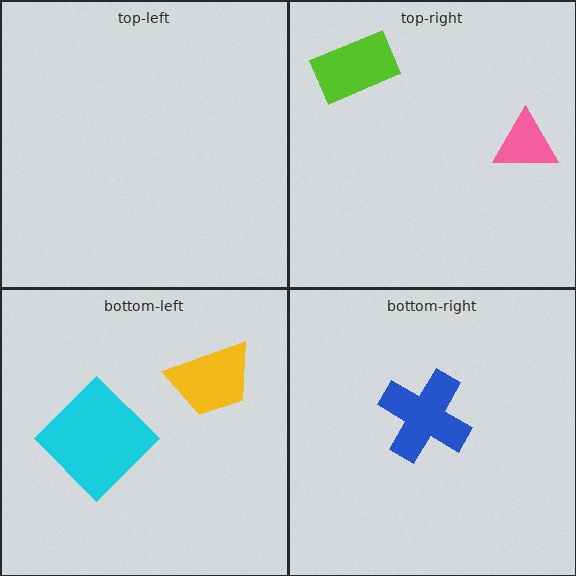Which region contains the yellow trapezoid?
The bottom-left region.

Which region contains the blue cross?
The bottom-right region.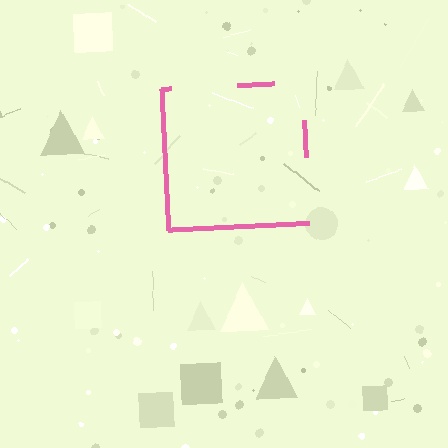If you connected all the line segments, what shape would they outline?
They would outline a square.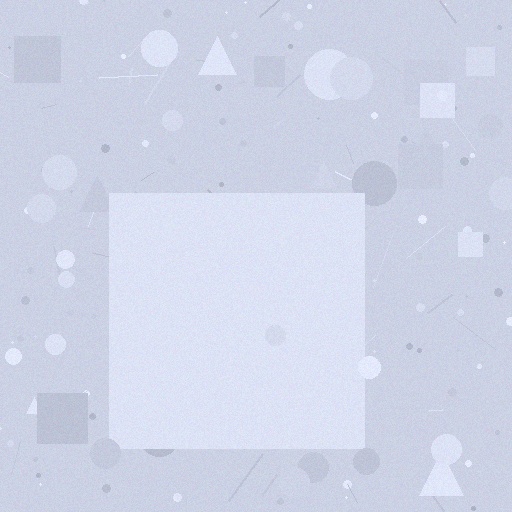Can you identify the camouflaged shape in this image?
The camouflaged shape is a square.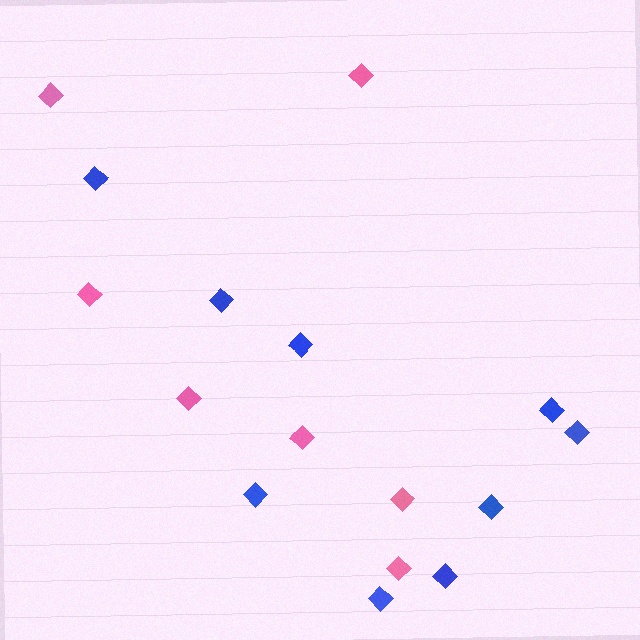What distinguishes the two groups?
There are 2 groups: one group of pink diamonds (7) and one group of blue diamonds (9).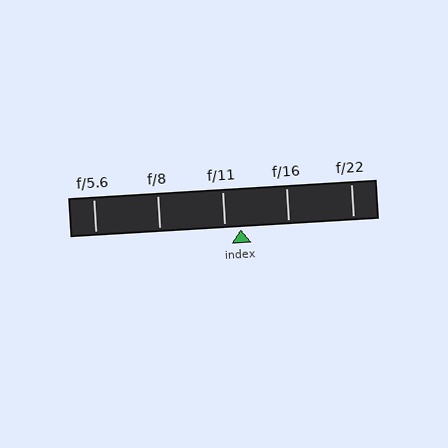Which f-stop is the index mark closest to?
The index mark is closest to f/11.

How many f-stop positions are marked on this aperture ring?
There are 5 f-stop positions marked.